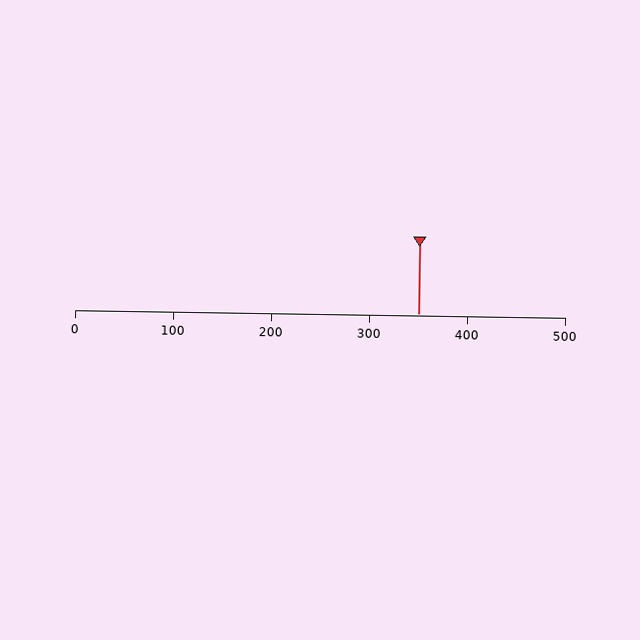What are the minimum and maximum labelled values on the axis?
The axis runs from 0 to 500.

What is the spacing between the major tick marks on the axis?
The major ticks are spaced 100 apart.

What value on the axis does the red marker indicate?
The marker indicates approximately 350.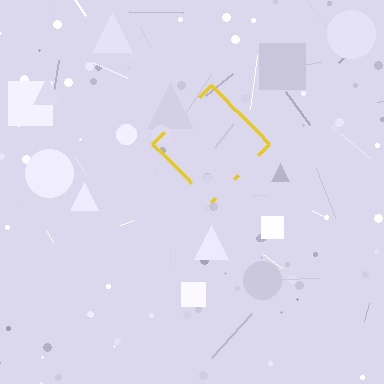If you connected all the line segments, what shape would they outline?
They would outline a diamond.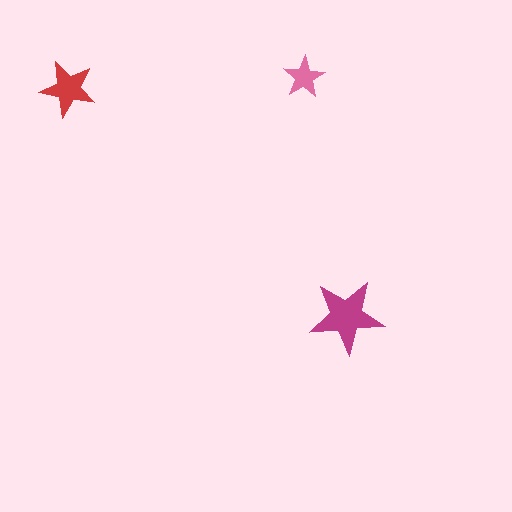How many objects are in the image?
There are 3 objects in the image.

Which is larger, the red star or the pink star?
The red one.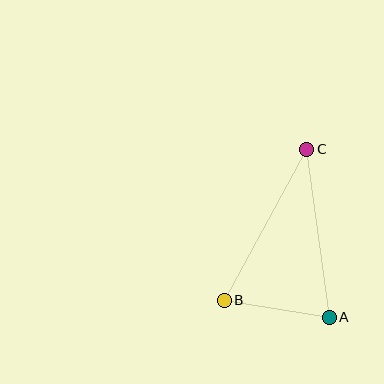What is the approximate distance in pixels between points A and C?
The distance between A and C is approximately 169 pixels.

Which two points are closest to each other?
Points A and B are closest to each other.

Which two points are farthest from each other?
Points B and C are farthest from each other.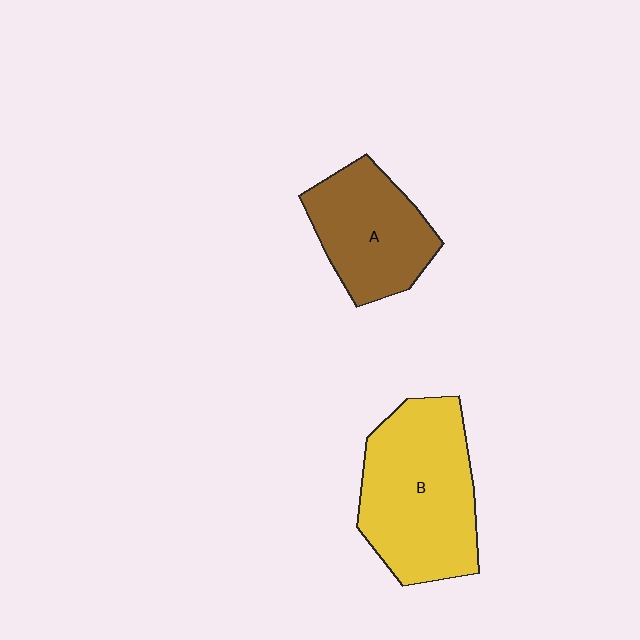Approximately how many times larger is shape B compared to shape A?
Approximately 1.4 times.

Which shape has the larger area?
Shape B (yellow).